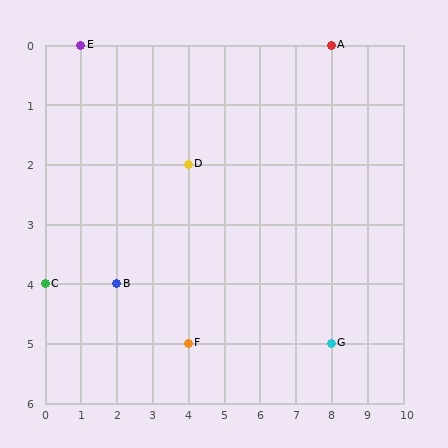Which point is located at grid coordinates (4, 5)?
Point F is at (4, 5).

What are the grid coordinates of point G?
Point G is at grid coordinates (8, 5).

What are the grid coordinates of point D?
Point D is at grid coordinates (4, 2).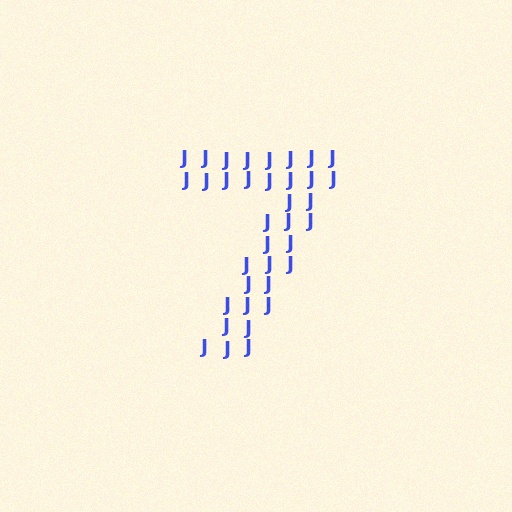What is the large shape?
The large shape is the digit 7.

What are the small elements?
The small elements are letter J's.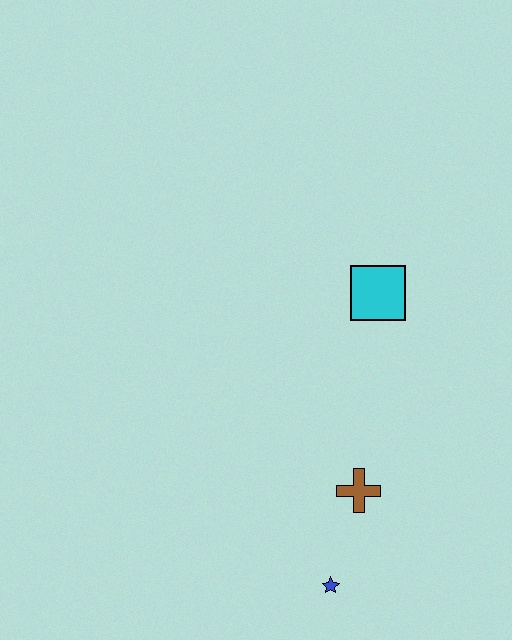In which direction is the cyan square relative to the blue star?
The cyan square is above the blue star.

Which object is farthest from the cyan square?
The blue star is farthest from the cyan square.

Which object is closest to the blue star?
The brown cross is closest to the blue star.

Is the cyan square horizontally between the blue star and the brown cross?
No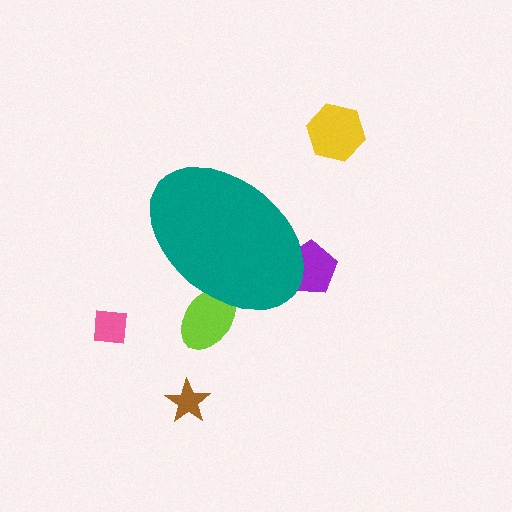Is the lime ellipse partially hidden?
Yes, the lime ellipse is partially hidden behind the teal ellipse.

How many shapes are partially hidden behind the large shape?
2 shapes are partially hidden.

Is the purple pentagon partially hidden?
Yes, the purple pentagon is partially hidden behind the teal ellipse.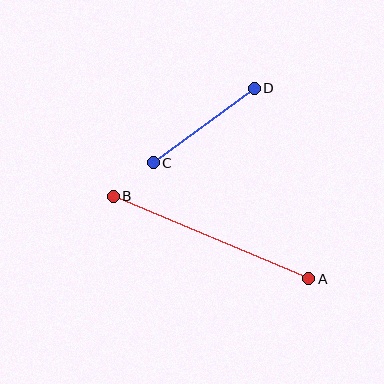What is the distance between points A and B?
The distance is approximately 212 pixels.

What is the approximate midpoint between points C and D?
The midpoint is at approximately (204, 125) pixels.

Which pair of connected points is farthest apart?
Points A and B are farthest apart.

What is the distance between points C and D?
The distance is approximately 125 pixels.